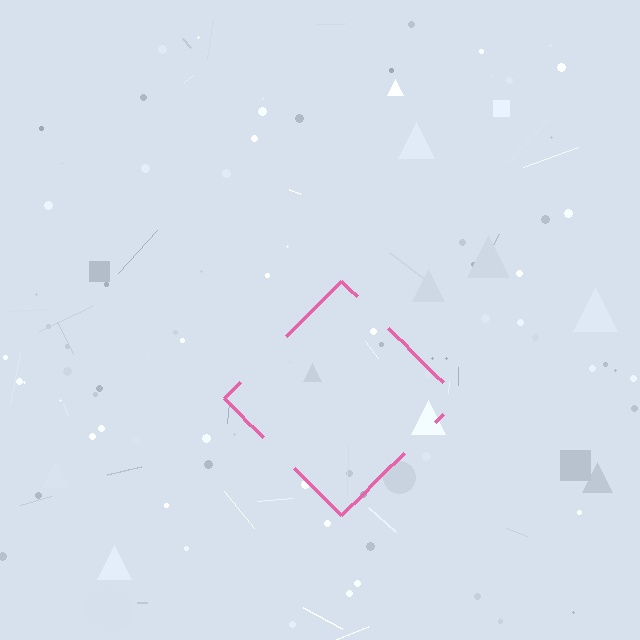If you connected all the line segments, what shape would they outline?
They would outline a diamond.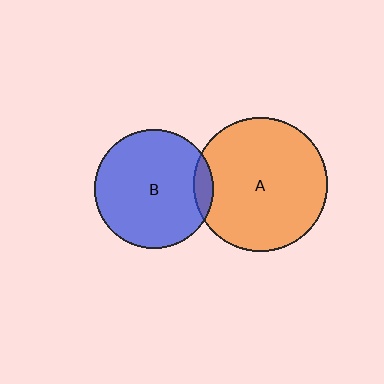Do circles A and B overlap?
Yes.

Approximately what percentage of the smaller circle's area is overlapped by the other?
Approximately 10%.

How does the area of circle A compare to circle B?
Approximately 1.3 times.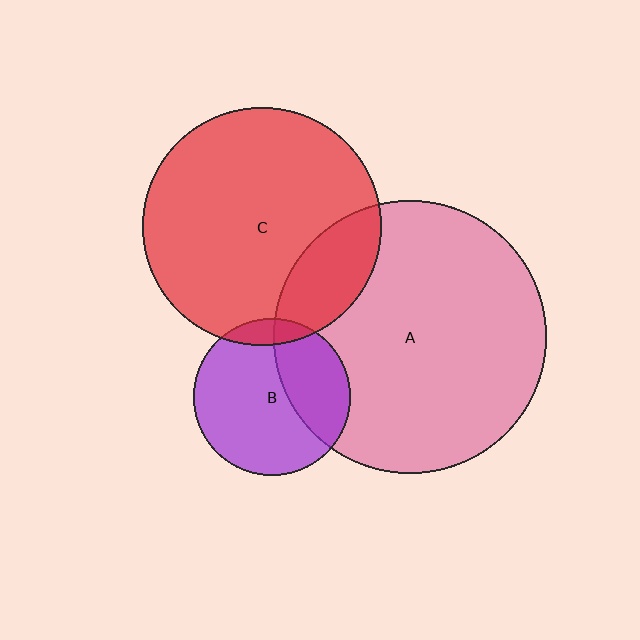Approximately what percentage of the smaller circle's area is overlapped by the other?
Approximately 10%.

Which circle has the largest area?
Circle A (pink).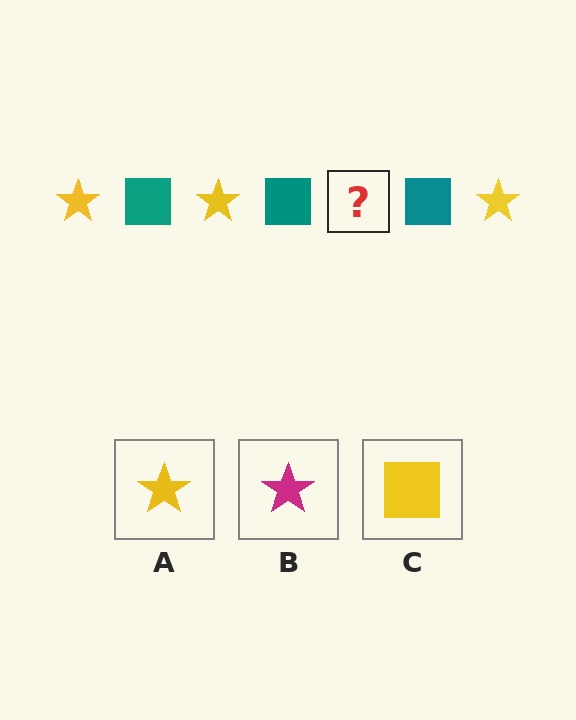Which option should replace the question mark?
Option A.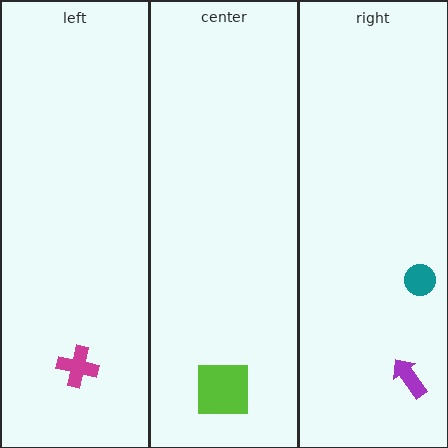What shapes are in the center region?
The lime square.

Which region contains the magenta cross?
The left region.